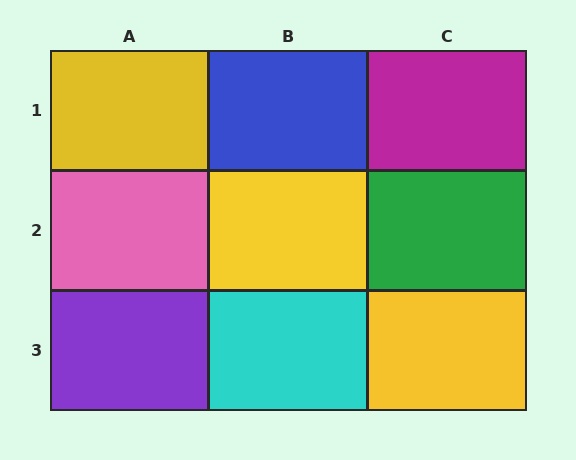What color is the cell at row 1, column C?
Magenta.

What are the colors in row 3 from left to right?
Purple, cyan, yellow.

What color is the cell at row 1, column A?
Yellow.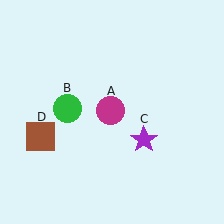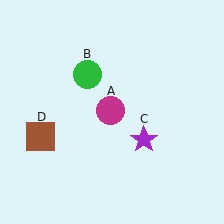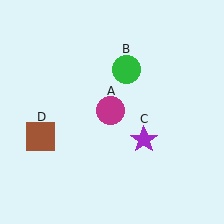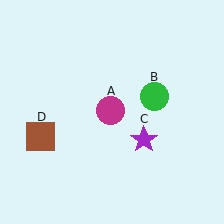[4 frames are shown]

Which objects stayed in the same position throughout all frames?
Magenta circle (object A) and purple star (object C) and brown square (object D) remained stationary.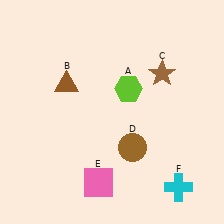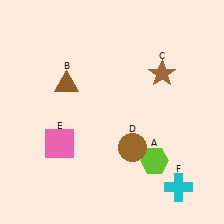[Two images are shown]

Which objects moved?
The objects that moved are: the lime hexagon (A), the pink square (E).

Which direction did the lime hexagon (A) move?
The lime hexagon (A) moved down.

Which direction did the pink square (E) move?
The pink square (E) moved up.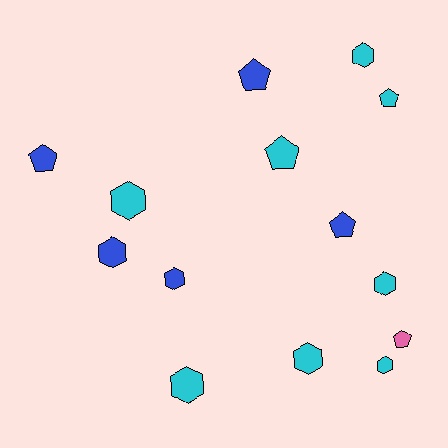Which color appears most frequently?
Cyan, with 8 objects.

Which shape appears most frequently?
Hexagon, with 8 objects.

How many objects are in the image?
There are 14 objects.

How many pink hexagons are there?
There are no pink hexagons.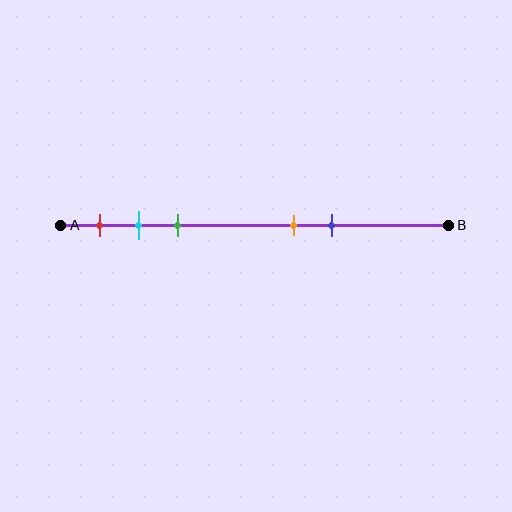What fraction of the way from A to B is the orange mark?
The orange mark is approximately 60% (0.6) of the way from A to B.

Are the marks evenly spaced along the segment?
No, the marks are not evenly spaced.